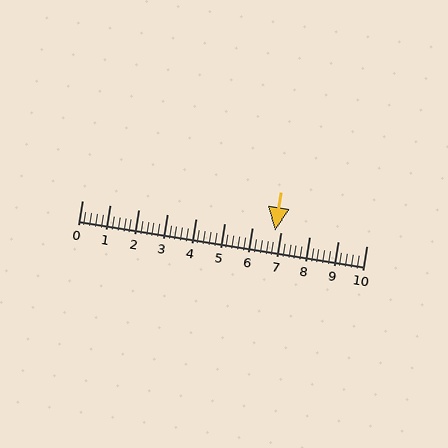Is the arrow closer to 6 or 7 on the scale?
The arrow is closer to 7.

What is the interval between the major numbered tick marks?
The major tick marks are spaced 1 units apart.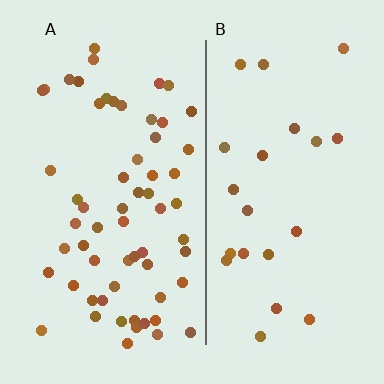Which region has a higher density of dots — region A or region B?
A (the left).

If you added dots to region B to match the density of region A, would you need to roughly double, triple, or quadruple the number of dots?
Approximately triple.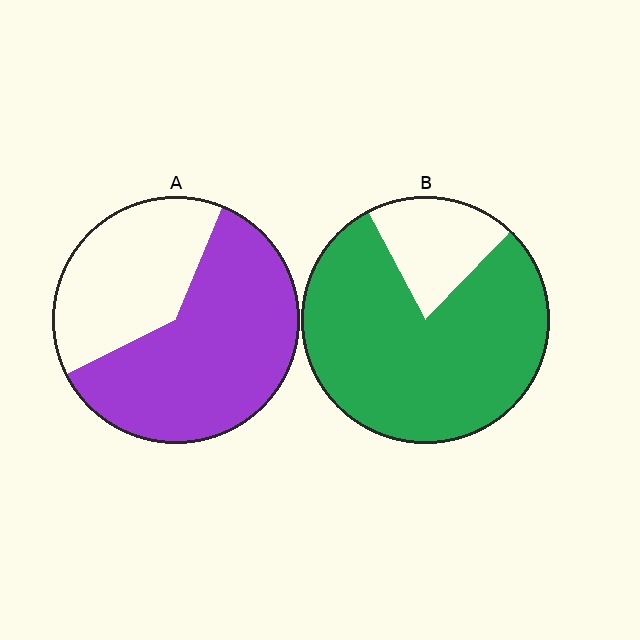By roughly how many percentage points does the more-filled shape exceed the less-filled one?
By roughly 20 percentage points (B over A).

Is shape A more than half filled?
Yes.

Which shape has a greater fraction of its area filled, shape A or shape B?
Shape B.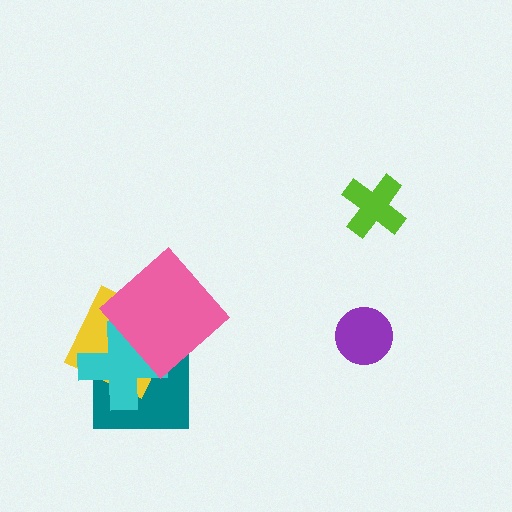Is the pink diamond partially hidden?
No, no other shape covers it.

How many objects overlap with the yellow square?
3 objects overlap with the yellow square.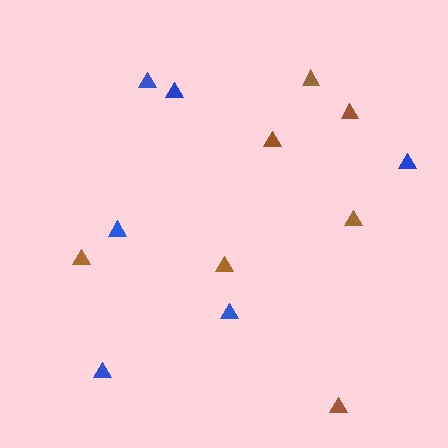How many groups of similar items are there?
There are 2 groups: one group of brown triangles (7) and one group of blue triangles (6).